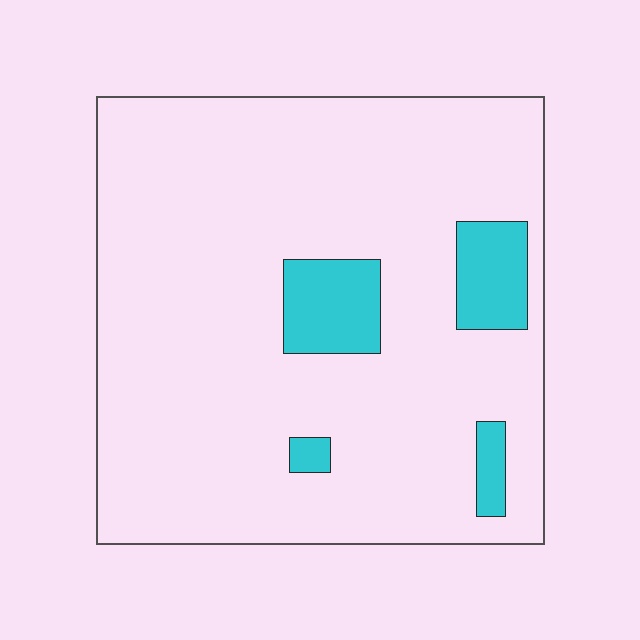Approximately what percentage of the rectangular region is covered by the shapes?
Approximately 10%.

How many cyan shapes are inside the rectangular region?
4.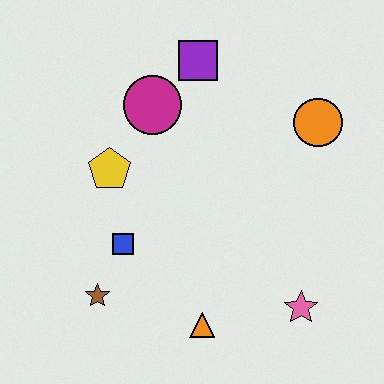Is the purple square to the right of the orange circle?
No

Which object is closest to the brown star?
The blue square is closest to the brown star.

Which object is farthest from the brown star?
The orange circle is farthest from the brown star.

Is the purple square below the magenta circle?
No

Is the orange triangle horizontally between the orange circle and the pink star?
No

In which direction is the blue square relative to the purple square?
The blue square is below the purple square.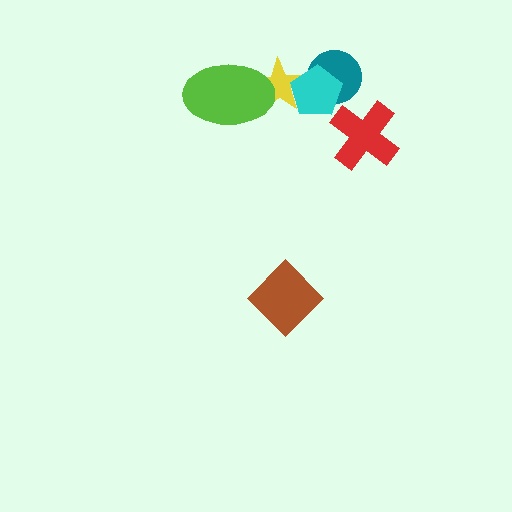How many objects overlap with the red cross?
0 objects overlap with the red cross.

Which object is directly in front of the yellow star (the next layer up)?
The lime ellipse is directly in front of the yellow star.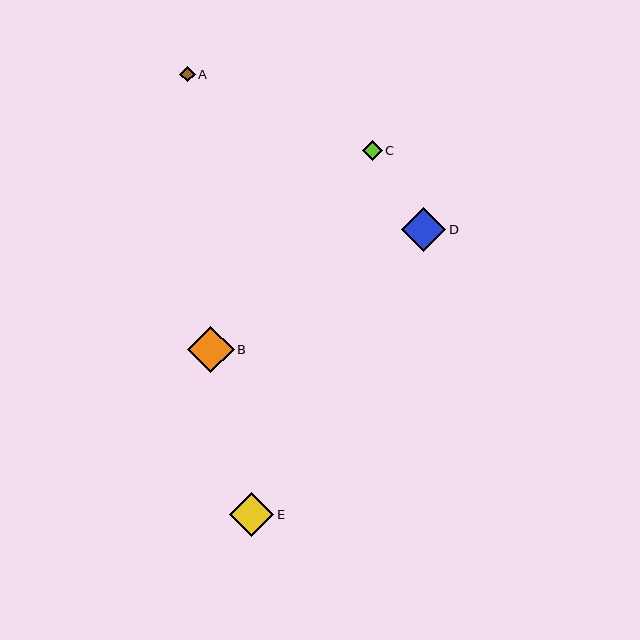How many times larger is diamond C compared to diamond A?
Diamond C is approximately 1.3 times the size of diamond A.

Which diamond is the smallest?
Diamond A is the smallest with a size of approximately 15 pixels.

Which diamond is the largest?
Diamond B is the largest with a size of approximately 46 pixels.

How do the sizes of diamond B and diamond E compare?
Diamond B and diamond E are approximately the same size.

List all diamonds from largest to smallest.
From largest to smallest: B, D, E, C, A.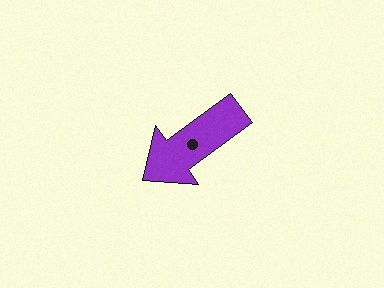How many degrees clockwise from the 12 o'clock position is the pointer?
Approximately 234 degrees.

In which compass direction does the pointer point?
Southwest.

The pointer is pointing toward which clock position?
Roughly 8 o'clock.